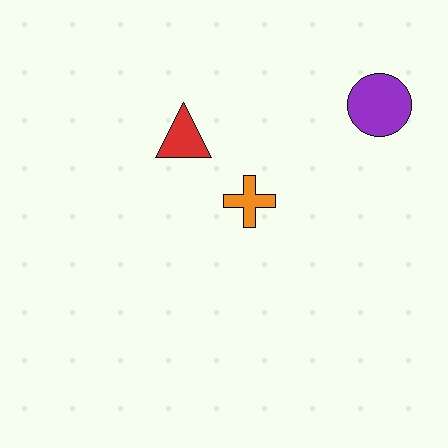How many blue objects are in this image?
There are no blue objects.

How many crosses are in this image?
There is 1 cross.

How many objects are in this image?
There are 3 objects.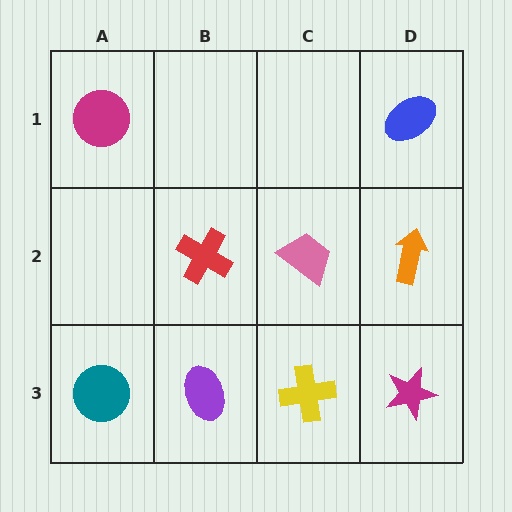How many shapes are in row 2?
3 shapes.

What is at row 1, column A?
A magenta circle.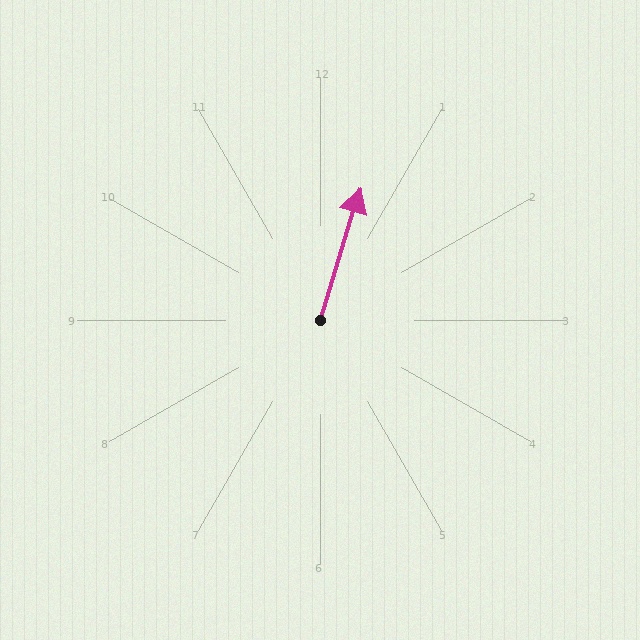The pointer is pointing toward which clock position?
Roughly 1 o'clock.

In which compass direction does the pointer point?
North.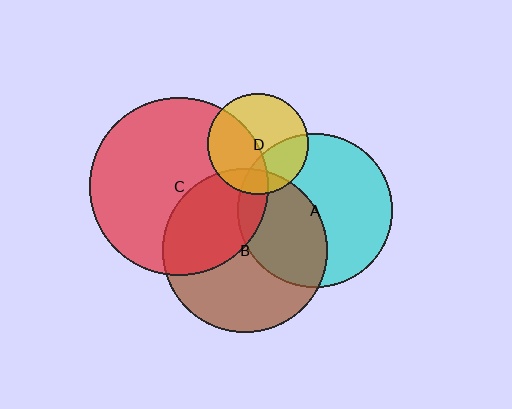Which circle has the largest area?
Circle C (red).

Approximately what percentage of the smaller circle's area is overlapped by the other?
Approximately 10%.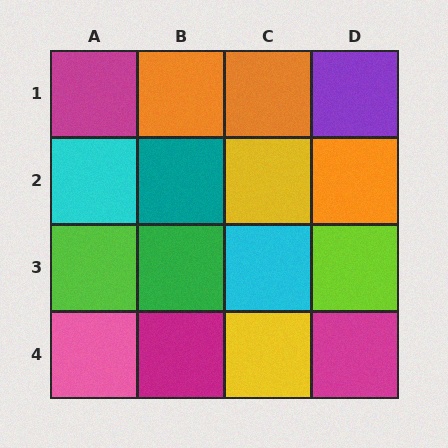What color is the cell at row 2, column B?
Teal.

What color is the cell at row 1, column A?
Magenta.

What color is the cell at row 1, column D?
Purple.